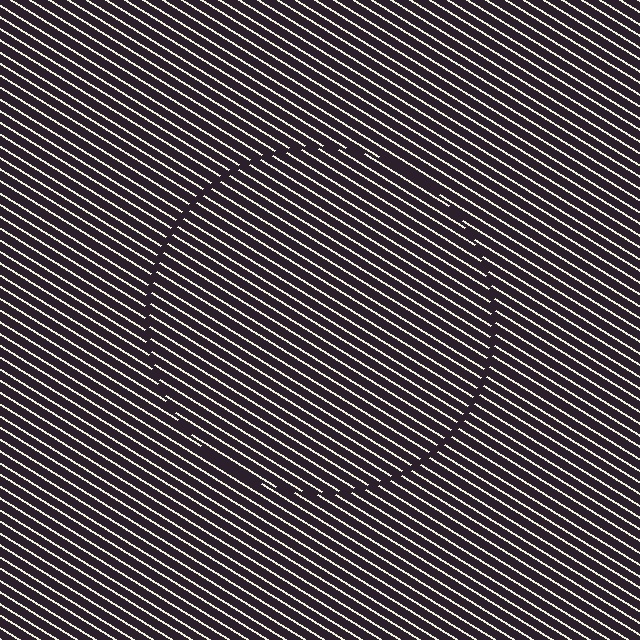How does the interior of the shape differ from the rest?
The interior of the shape contains the same grating, shifted by half a period — the contour is defined by the phase discontinuity where line-ends from the inner and outer gratings abut.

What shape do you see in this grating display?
An illusory circle. The interior of the shape contains the same grating, shifted by half a period — the contour is defined by the phase discontinuity where line-ends from the inner and outer gratings abut.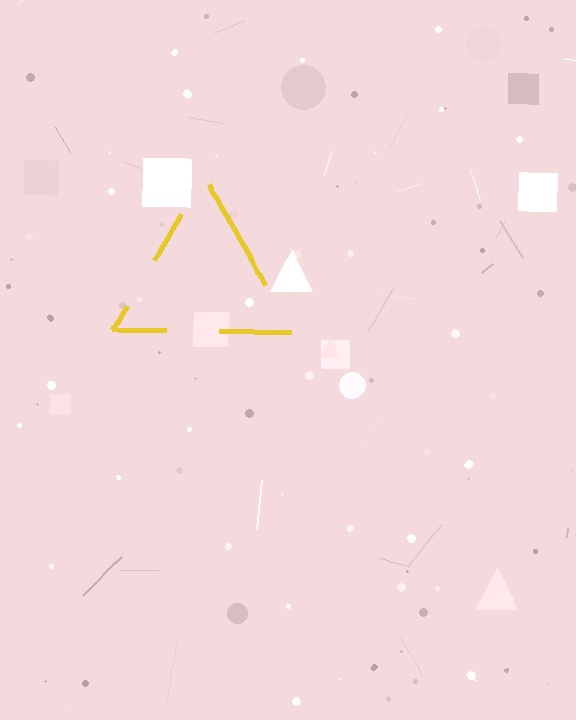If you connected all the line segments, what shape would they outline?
They would outline a triangle.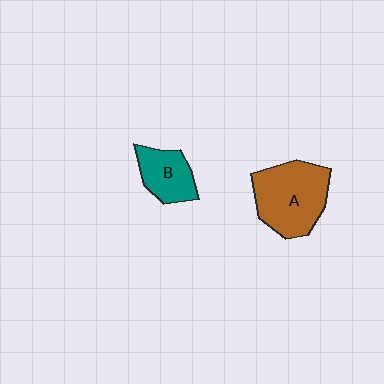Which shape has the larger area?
Shape A (brown).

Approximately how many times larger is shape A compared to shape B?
Approximately 1.8 times.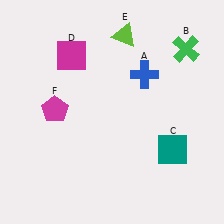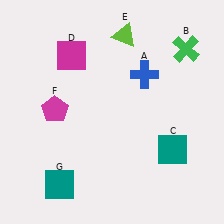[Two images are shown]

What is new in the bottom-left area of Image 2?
A teal square (G) was added in the bottom-left area of Image 2.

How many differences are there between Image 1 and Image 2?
There is 1 difference between the two images.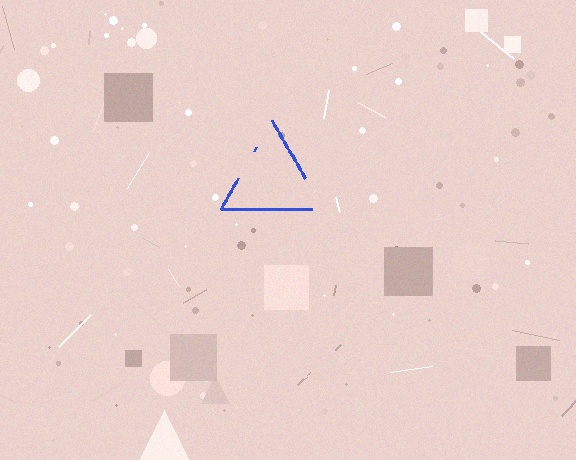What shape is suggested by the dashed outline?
The dashed outline suggests a triangle.